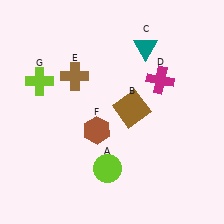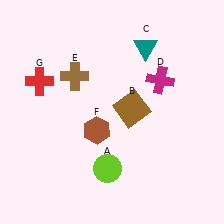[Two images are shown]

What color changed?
The cross (G) changed from lime in Image 1 to red in Image 2.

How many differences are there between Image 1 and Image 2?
There is 1 difference between the two images.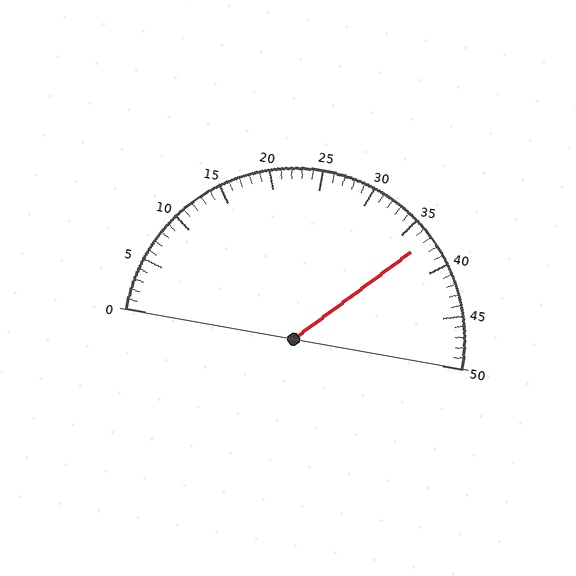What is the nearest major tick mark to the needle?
The nearest major tick mark is 35.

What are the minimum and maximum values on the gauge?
The gauge ranges from 0 to 50.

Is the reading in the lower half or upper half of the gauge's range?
The reading is in the upper half of the range (0 to 50).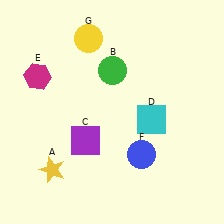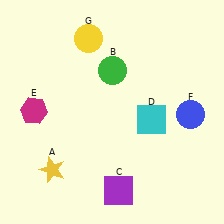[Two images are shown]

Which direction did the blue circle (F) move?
The blue circle (F) moved right.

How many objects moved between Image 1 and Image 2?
3 objects moved between the two images.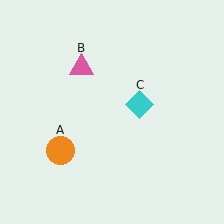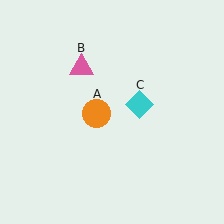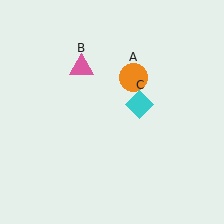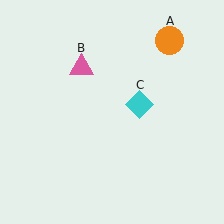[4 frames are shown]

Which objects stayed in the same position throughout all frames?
Pink triangle (object B) and cyan diamond (object C) remained stationary.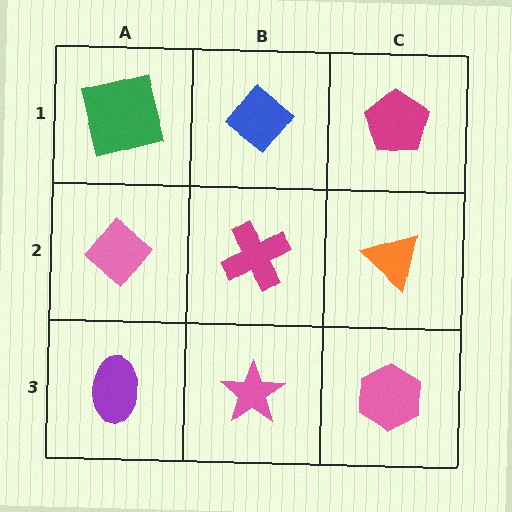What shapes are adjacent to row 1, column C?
An orange triangle (row 2, column C), a blue diamond (row 1, column B).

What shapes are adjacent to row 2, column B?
A blue diamond (row 1, column B), a pink star (row 3, column B), a pink diamond (row 2, column A), an orange triangle (row 2, column C).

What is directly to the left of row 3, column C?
A pink star.